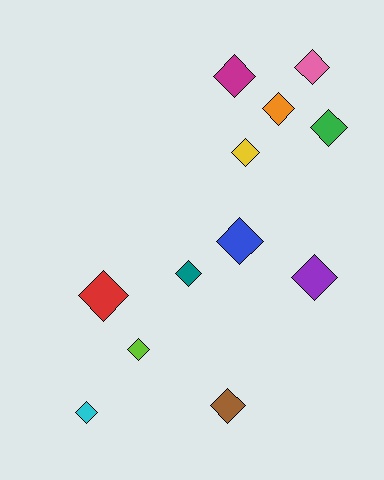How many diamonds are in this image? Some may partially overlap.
There are 12 diamonds.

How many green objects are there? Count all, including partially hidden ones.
There is 1 green object.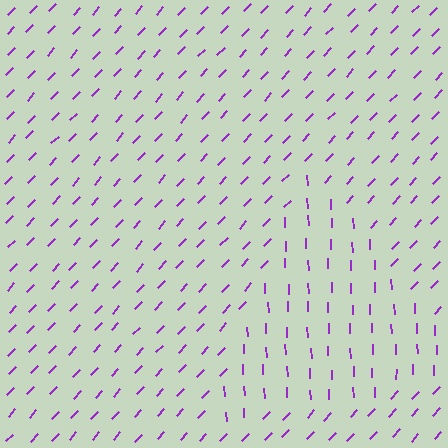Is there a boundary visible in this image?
Yes, there is a texture boundary formed by a change in line orientation.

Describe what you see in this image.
The image is filled with small purple line segments. A triangle region in the image has lines oriented differently from the surrounding lines, creating a visible texture boundary.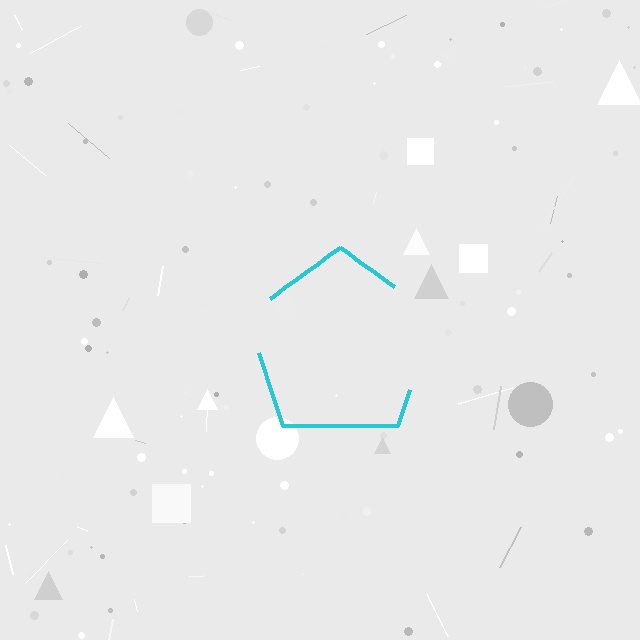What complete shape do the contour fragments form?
The contour fragments form a pentagon.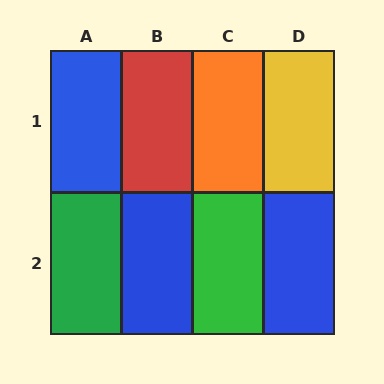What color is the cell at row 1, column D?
Yellow.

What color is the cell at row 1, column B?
Red.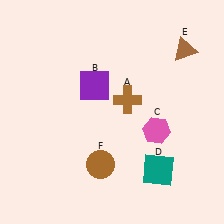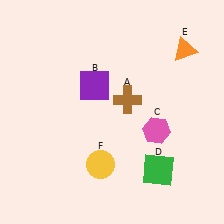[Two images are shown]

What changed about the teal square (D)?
In Image 1, D is teal. In Image 2, it changed to green.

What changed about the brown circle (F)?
In Image 1, F is brown. In Image 2, it changed to yellow.